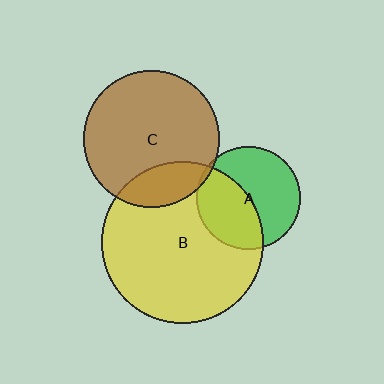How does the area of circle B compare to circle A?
Approximately 2.5 times.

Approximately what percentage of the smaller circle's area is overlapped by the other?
Approximately 45%.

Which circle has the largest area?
Circle B (yellow).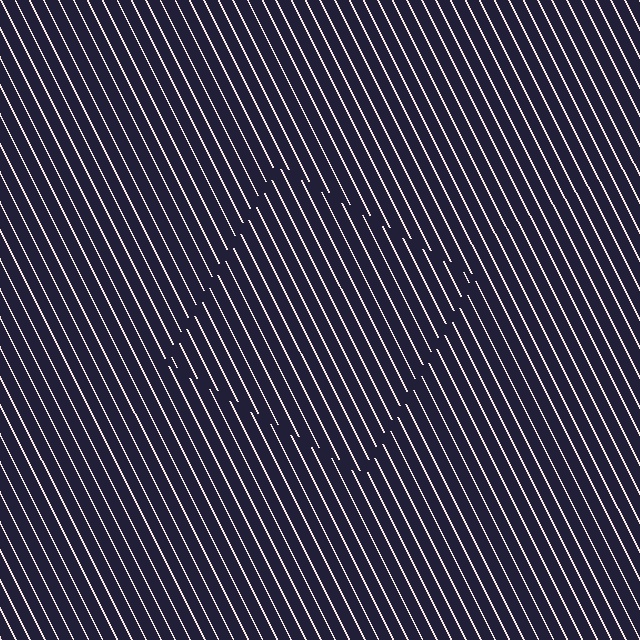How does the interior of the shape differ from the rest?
The interior of the shape contains the same grating, shifted by half a period — the contour is defined by the phase discontinuity where line-ends from the inner and outer gratings abut.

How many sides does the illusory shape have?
4 sides — the line-ends trace a square.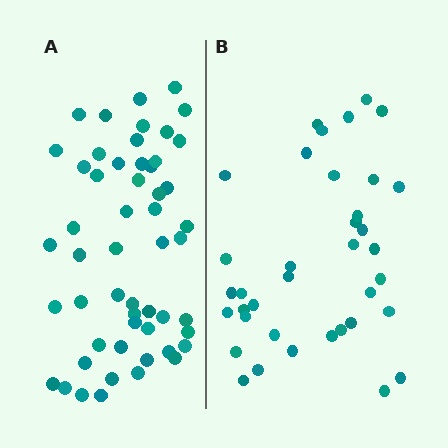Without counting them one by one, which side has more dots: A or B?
Region A (the left region) has more dots.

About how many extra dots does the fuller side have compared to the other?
Region A has approximately 15 more dots than region B.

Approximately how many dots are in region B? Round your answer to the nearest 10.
About 40 dots. (The exact count is 37, which rounds to 40.)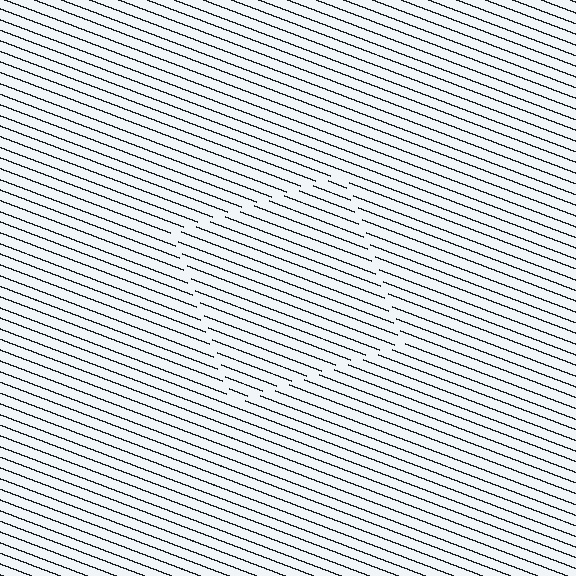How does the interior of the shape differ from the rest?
The interior of the shape contains the same grating, shifted by half a period — the contour is defined by the phase discontinuity where line-ends from the inner and outer gratings abut.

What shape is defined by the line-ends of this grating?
An illusory square. The interior of the shape contains the same grating, shifted by half a period — the contour is defined by the phase discontinuity where line-ends from the inner and outer gratings abut.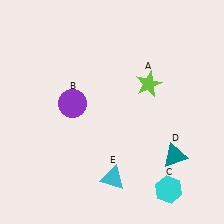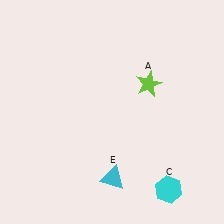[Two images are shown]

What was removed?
The teal triangle (D), the purple circle (B) were removed in Image 2.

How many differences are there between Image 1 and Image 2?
There are 2 differences between the two images.